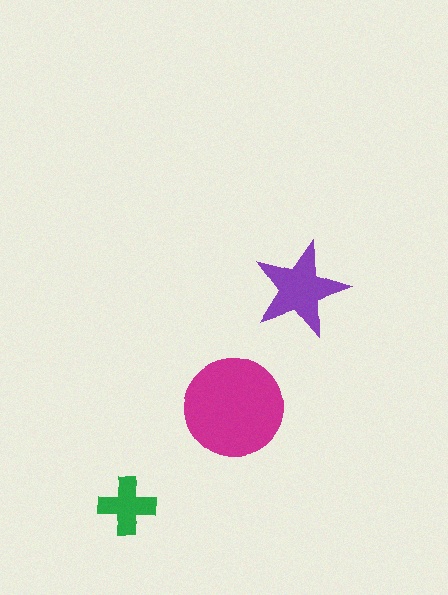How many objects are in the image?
There are 3 objects in the image.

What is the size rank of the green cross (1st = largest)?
3rd.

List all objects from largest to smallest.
The magenta circle, the purple star, the green cross.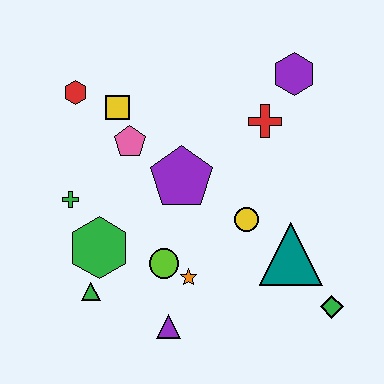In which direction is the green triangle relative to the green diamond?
The green triangle is to the left of the green diamond.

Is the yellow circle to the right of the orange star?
Yes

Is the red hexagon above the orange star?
Yes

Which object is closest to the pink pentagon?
The yellow square is closest to the pink pentagon.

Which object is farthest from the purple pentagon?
The green diamond is farthest from the purple pentagon.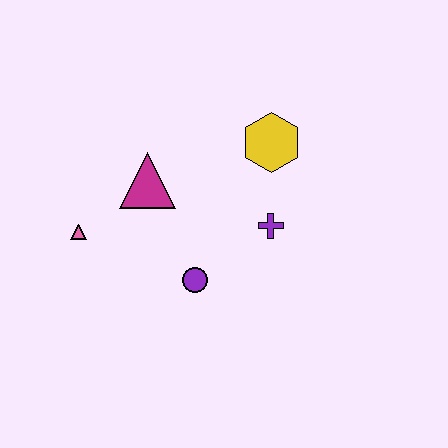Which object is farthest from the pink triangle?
The yellow hexagon is farthest from the pink triangle.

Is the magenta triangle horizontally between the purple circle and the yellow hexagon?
No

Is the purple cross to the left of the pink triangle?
No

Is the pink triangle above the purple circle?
Yes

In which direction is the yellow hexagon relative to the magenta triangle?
The yellow hexagon is to the right of the magenta triangle.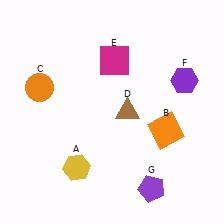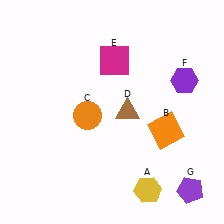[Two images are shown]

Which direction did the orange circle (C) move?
The orange circle (C) moved right.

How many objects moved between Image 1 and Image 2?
3 objects moved between the two images.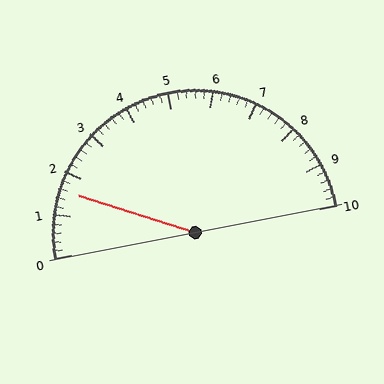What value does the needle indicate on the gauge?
The needle indicates approximately 1.6.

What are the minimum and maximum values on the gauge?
The gauge ranges from 0 to 10.